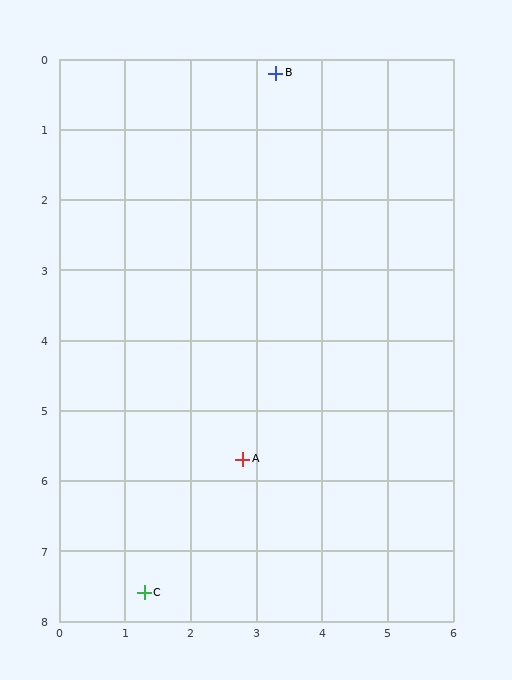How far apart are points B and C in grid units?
Points B and C are about 7.7 grid units apart.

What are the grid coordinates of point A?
Point A is at approximately (2.8, 5.7).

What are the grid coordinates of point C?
Point C is at approximately (1.3, 7.6).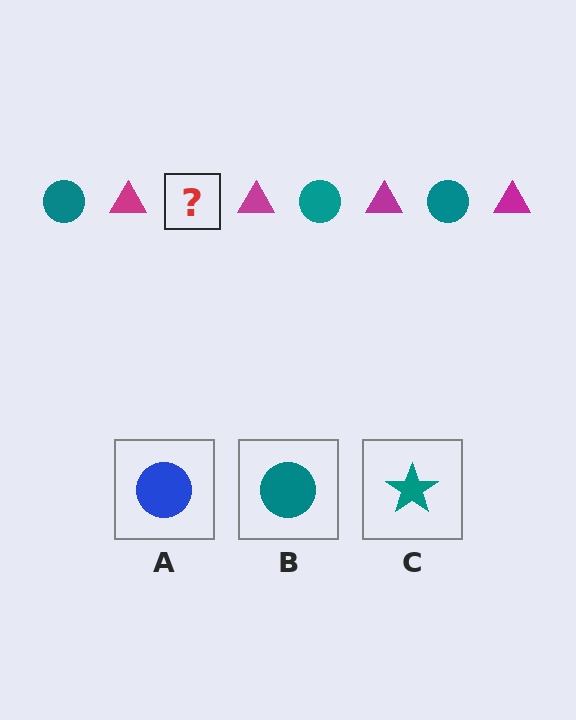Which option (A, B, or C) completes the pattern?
B.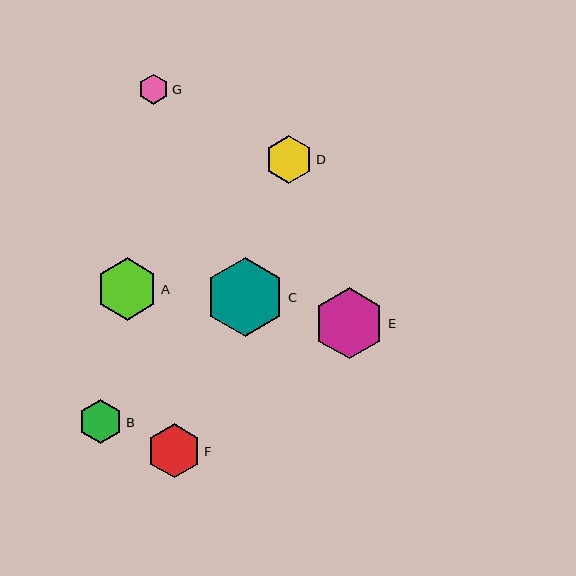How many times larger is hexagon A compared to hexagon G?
Hexagon A is approximately 2.1 times the size of hexagon G.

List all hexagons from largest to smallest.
From largest to smallest: C, E, A, F, D, B, G.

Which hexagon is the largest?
Hexagon C is the largest with a size of approximately 79 pixels.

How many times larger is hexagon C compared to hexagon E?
Hexagon C is approximately 1.1 times the size of hexagon E.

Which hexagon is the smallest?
Hexagon G is the smallest with a size of approximately 30 pixels.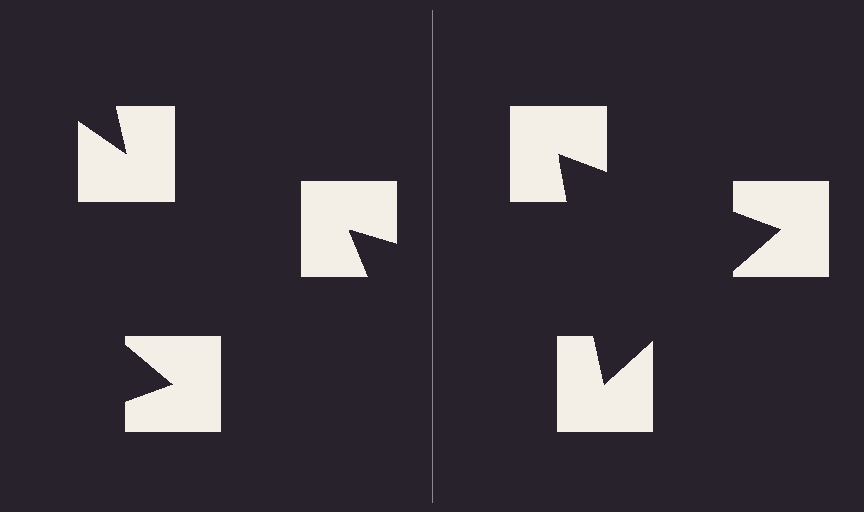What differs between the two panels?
The notched squares are positioned identically on both sides; only the wedge orientations differ. On the right they align to a triangle; on the left they are misaligned.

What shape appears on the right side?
An illusory triangle.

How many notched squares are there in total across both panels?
6 — 3 on each side.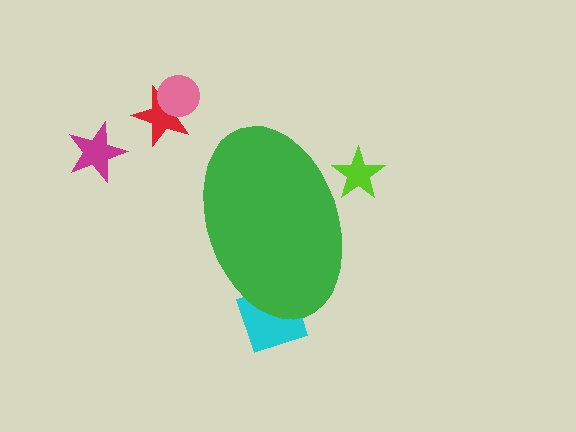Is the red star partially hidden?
No, the red star is fully visible.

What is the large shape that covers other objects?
A green ellipse.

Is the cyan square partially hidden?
Yes, the cyan square is partially hidden behind the green ellipse.